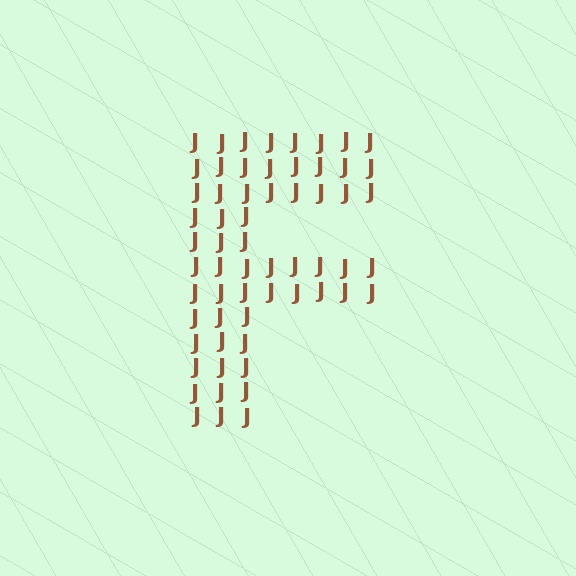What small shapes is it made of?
It is made of small letter J's.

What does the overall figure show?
The overall figure shows the letter F.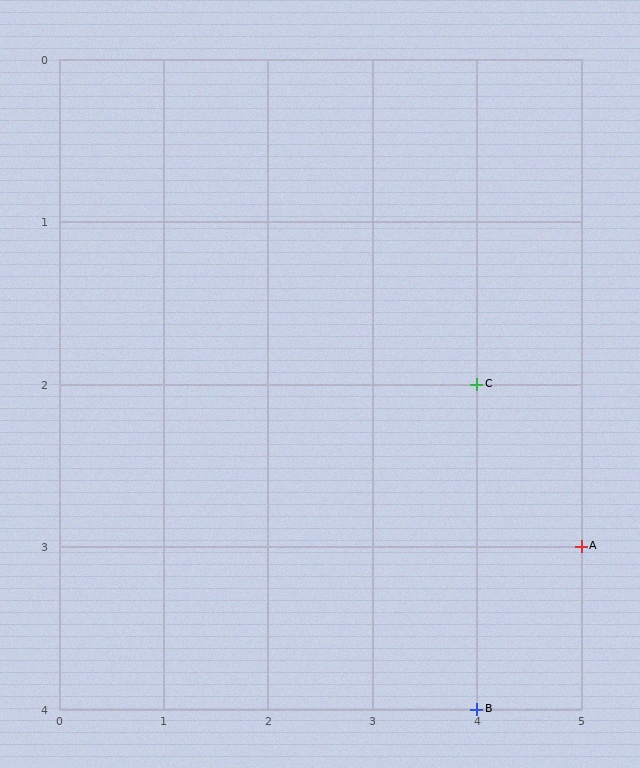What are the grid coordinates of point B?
Point B is at grid coordinates (4, 4).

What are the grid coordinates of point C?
Point C is at grid coordinates (4, 2).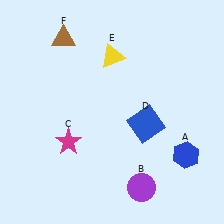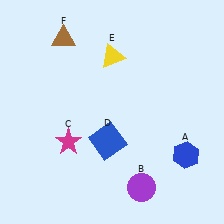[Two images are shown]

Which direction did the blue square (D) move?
The blue square (D) moved left.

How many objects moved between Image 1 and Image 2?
1 object moved between the two images.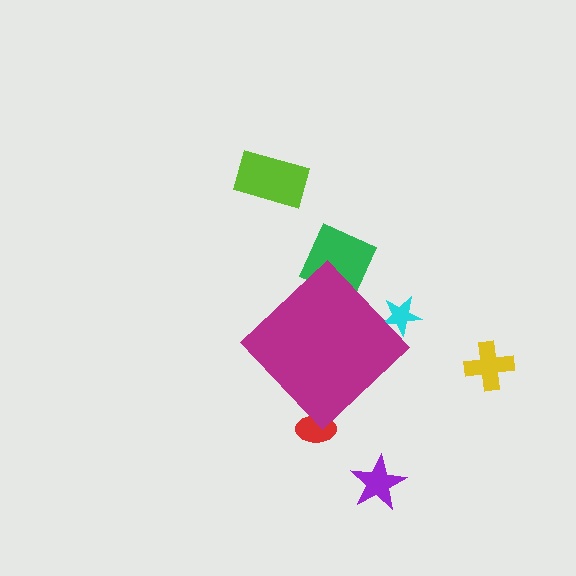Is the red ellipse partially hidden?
Yes, the red ellipse is partially hidden behind the magenta diamond.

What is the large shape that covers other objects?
A magenta diamond.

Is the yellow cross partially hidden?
No, the yellow cross is fully visible.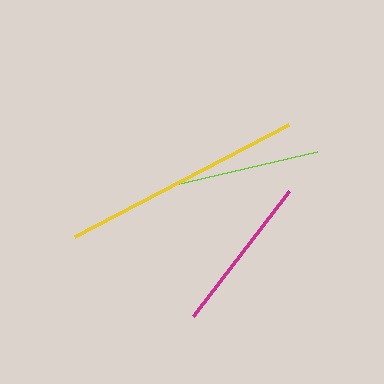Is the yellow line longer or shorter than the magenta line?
The yellow line is longer than the magenta line.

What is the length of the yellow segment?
The yellow segment is approximately 242 pixels long.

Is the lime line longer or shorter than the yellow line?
The yellow line is longer than the lime line.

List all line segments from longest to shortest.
From longest to shortest: yellow, magenta, lime.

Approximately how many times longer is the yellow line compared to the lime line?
The yellow line is approximately 1.7 times the length of the lime line.